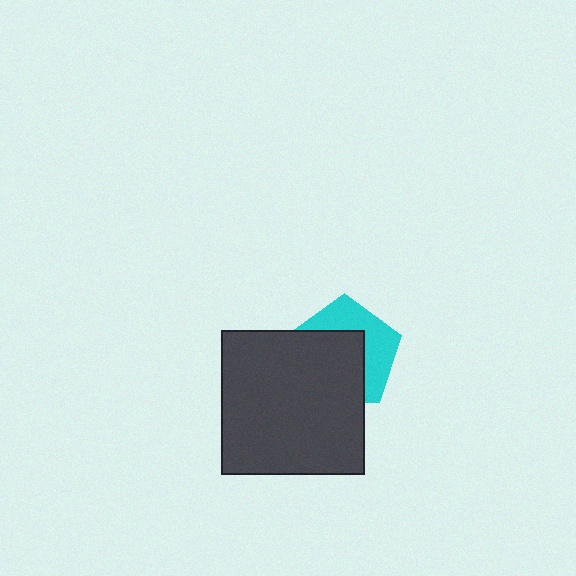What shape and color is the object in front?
The object in front is a dark gray square.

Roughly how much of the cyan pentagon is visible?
A small part of it is visible (roughly 42%).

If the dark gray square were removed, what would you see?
You would see the complete cyan pentagon.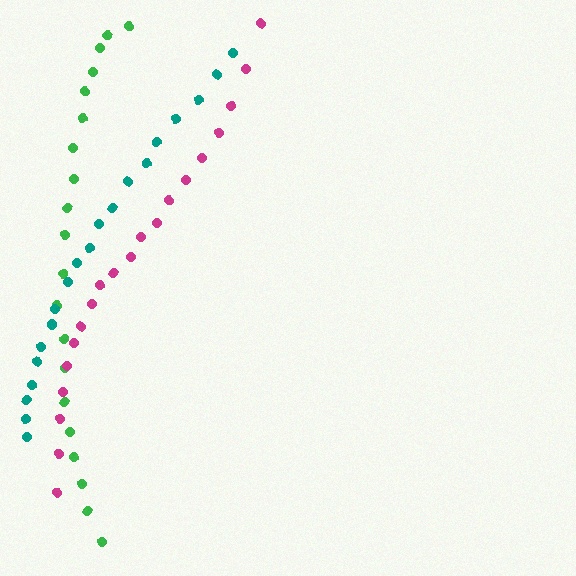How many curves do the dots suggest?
There are 3 distinct paths.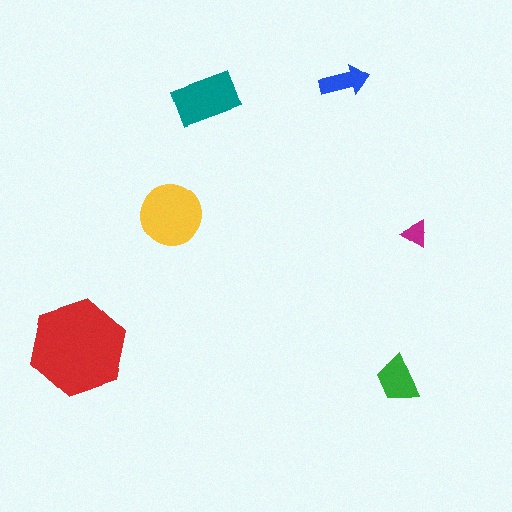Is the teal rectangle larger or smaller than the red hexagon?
Smaller.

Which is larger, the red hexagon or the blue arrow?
The red hexagon.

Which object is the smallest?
The magenta triangle.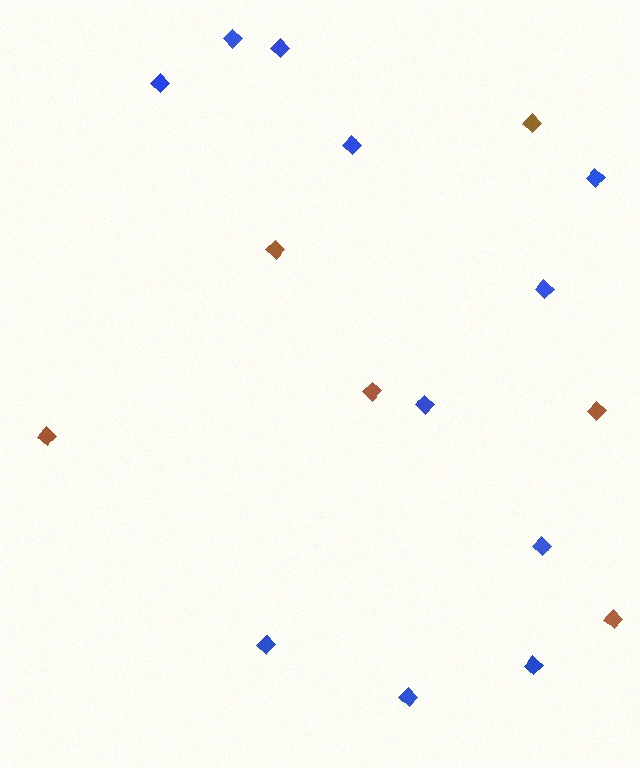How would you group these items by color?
There are 2 groups: one group of brown diamonds (6) and one group of blue diamonds (11).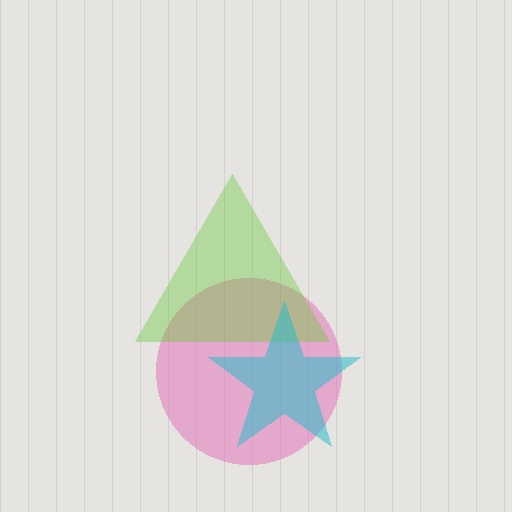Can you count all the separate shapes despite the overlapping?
Yes, there are 3 separate shapes.